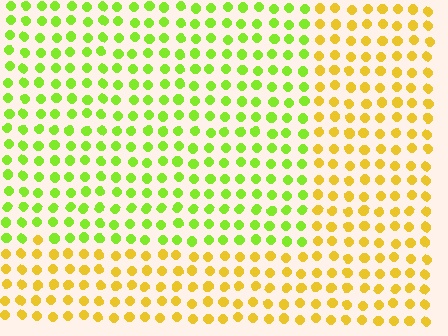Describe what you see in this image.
The image is filled with small yellow elements in a uniform arrangement. A rectangle-shaped region is visible where the elements are tinted to a slightly different hue, forming a subtle color boundary.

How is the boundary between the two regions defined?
The boundary is defined purely by a slight shift in hue (about 45 degrees). Spacing, size, and orientation are identical on both sides.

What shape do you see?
I see a rectangle.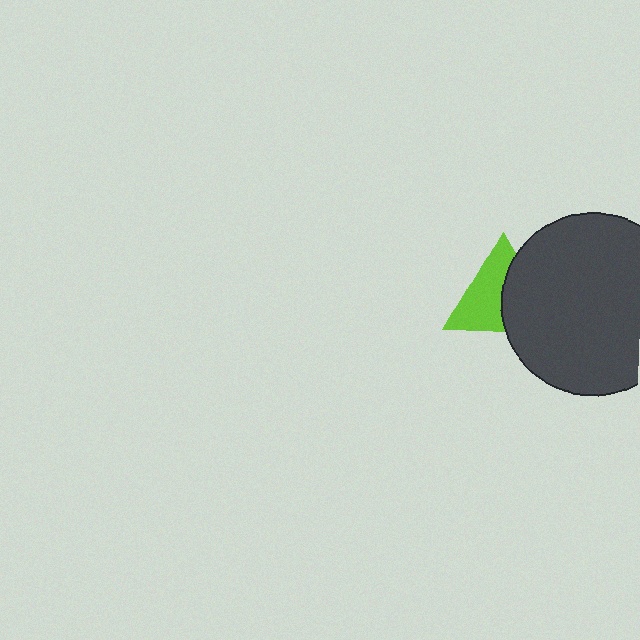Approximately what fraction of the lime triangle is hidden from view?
Roughly 44% of the lime triangle is hidden behind the dark gray circle.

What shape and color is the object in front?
The object in front is a dark gray circle.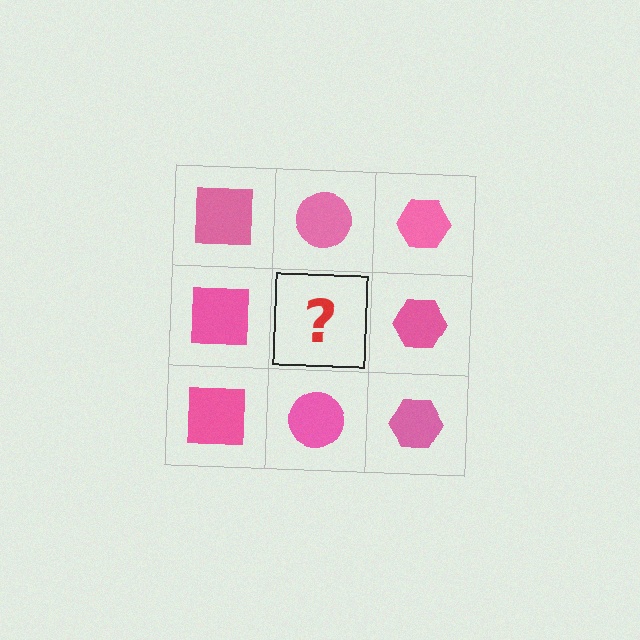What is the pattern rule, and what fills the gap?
The rule is that each column has a consistent shape. The gap should be filled with a pink circle.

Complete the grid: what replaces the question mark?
The question mark should be replaced with a pink circle.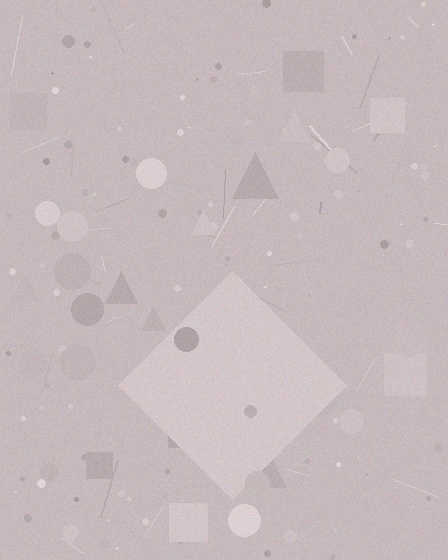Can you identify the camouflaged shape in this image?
The camouflaged shape is a diamond.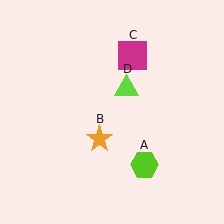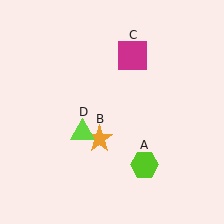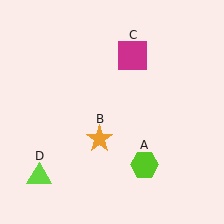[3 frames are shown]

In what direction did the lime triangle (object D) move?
The lime triangle (object D) moved down and to the left.